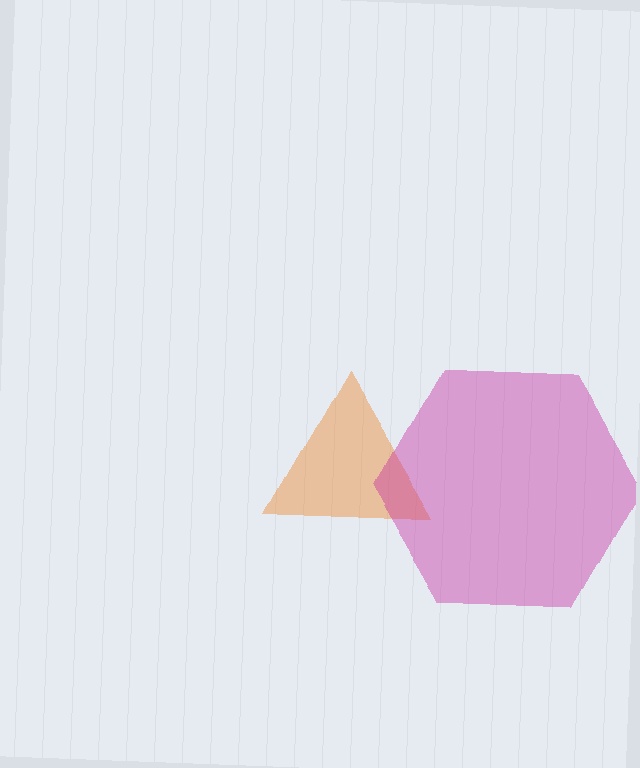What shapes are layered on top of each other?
The layered shapes are: an orange triangle, a magenta hexagon.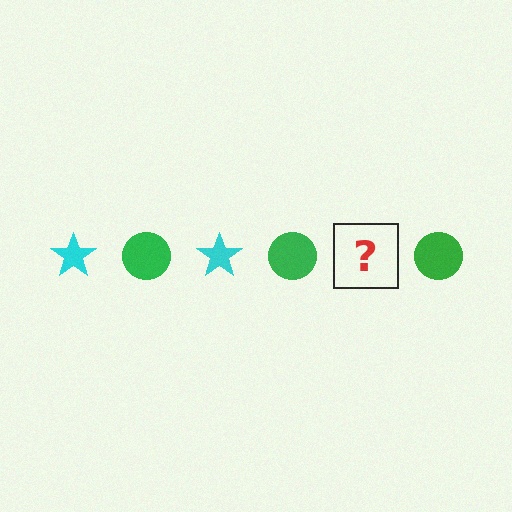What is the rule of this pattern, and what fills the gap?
The rule is that the pattern alternates between cyan star and green circle. The gap should be filled with a cyan star.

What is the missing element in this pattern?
The missing element is a cyan star.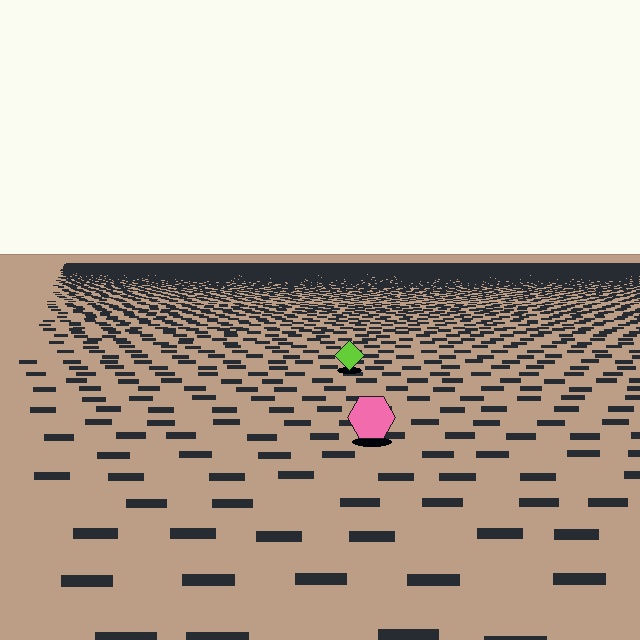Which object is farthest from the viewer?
The lime diamond is farthest from the viewer. It appears smaller and the ground texture around it is denser.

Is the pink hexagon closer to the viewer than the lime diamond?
Yes. The pink hexagon is closer — you can tell from the texture gradient: the ground texture is coarser near it.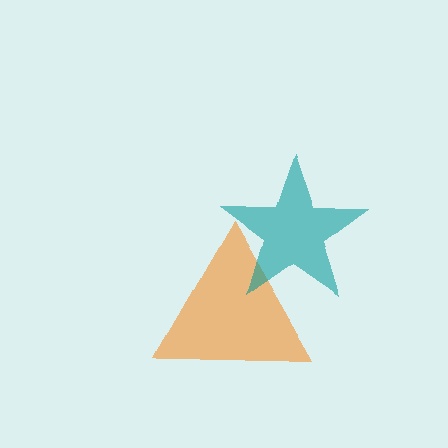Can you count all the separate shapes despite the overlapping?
Yes, there are 2 separate shapes.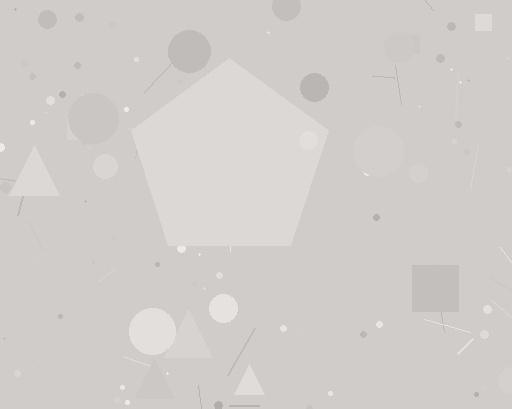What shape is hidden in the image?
A pentagon is hidden in the image.